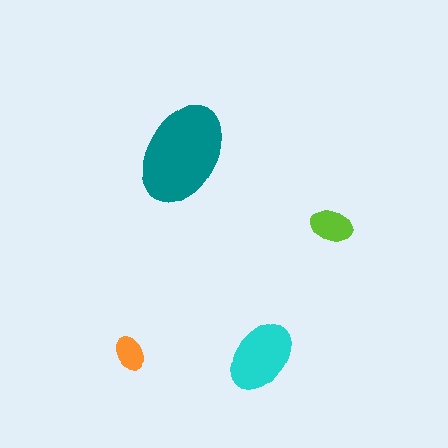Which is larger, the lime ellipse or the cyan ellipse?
The cyan one.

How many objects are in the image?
There are 4 objects in the image.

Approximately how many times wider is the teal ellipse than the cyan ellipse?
About 1.5 times wider.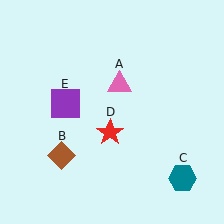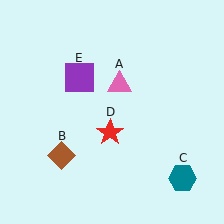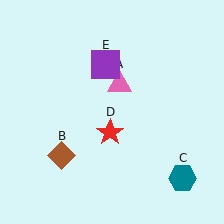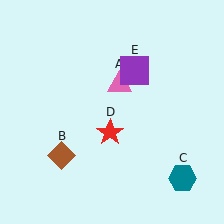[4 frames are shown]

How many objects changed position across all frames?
1 object changed position: purple square (object E).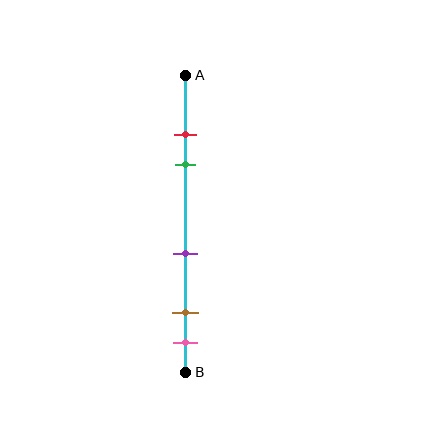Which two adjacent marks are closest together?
The red and green marks are the closest adjacent pair.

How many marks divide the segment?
There are 5 marks dividing the segment.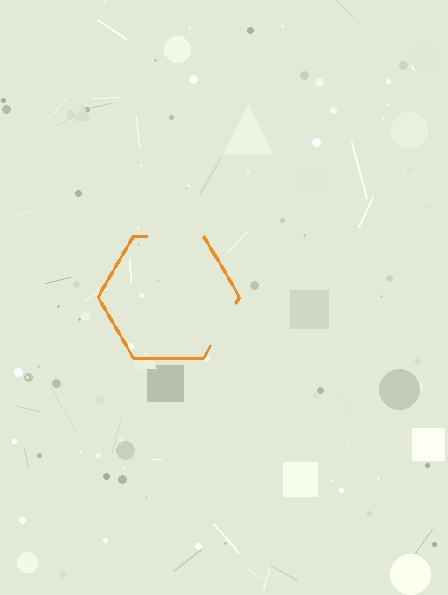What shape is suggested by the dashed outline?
The dashed outline suggests a hexagon.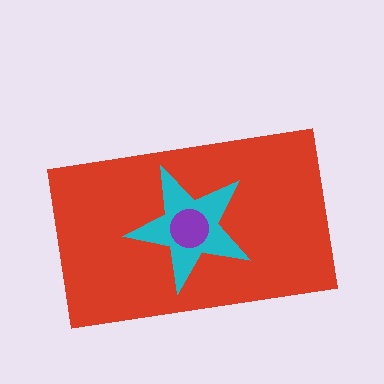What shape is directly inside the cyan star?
The purple circle.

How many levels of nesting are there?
3.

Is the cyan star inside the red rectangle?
Yes.